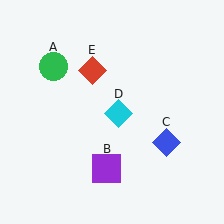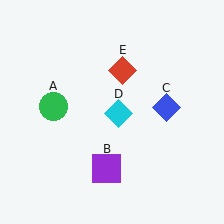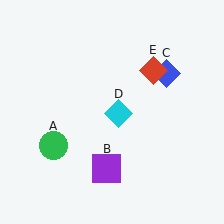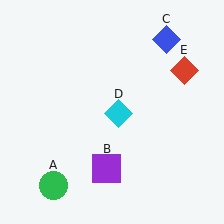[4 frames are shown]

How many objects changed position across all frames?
3 objects changed position: green circle (object A), blue diamond (object C), red diamond (object E).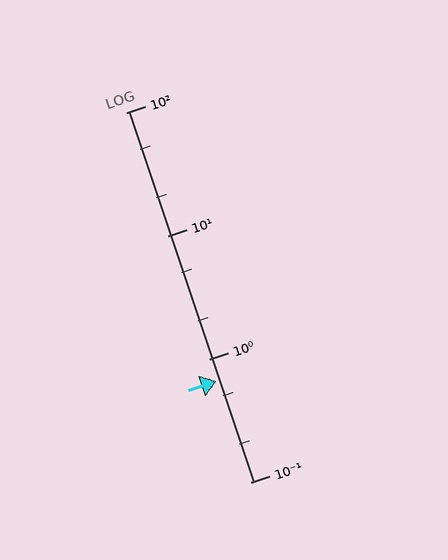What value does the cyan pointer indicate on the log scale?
The pointer indicates approximately 0.66.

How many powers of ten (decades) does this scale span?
The scale spans 3 decades, from 0.1 to 100.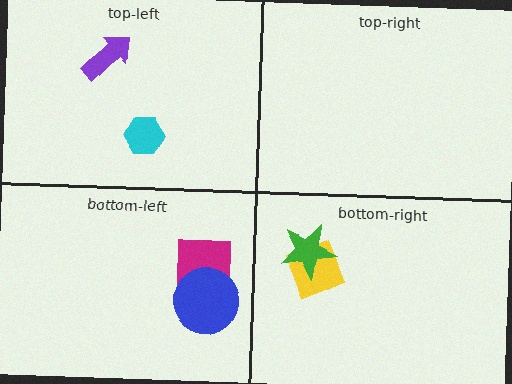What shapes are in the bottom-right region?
The yellow diamond, the green star.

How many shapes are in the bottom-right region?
2.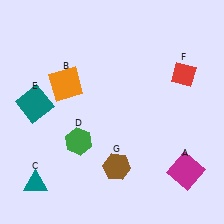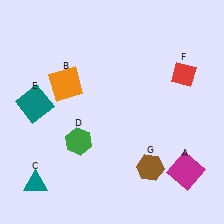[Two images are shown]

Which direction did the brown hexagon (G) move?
The brown hexagon (G) moved right.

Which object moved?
The brown hexagon (G) moved right.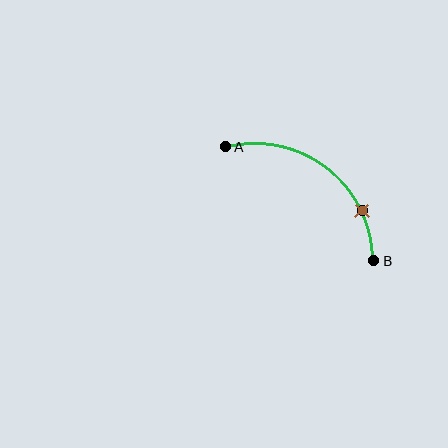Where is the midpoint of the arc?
The arc midpoint is the point on the curve farthest from the straight line joining A and B. It sits above and to the right of that line.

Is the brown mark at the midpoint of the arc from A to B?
No. The brown mark lies on the arc but is closer to endpoint B. The arc midpoint would be at the point on the curve equidistant along the arc from both A and B.